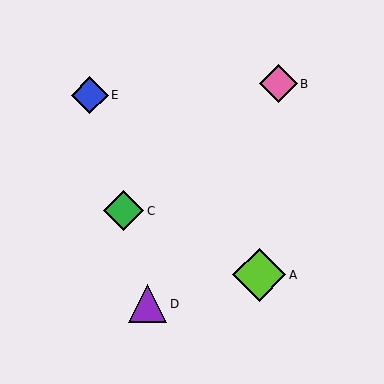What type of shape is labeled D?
Shape D is a purple triangle.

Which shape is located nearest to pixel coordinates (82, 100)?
The blue diamond (labeled E) at (90, 95) is nearest to that location.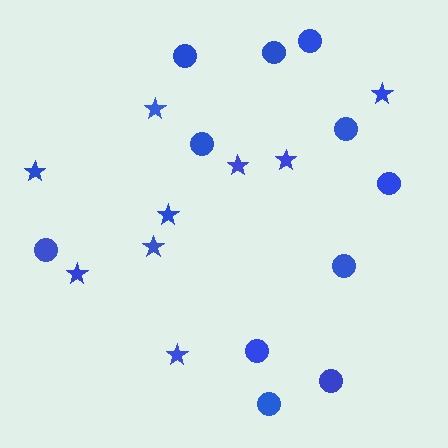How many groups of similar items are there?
There are 2 groups: one group of circles (11) and one group of stars (9).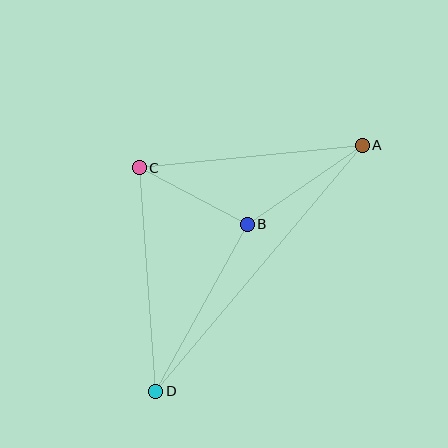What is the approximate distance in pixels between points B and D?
The distance between B and D is approximately 190 pixels.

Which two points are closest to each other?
Points B and C are closest to each other.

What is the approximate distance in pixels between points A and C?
The distance between A and C is approximately 224 pixels.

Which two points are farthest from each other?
Points A and D are farthest from each other.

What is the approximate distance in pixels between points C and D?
The distance between C and D is approximately 224 pixels.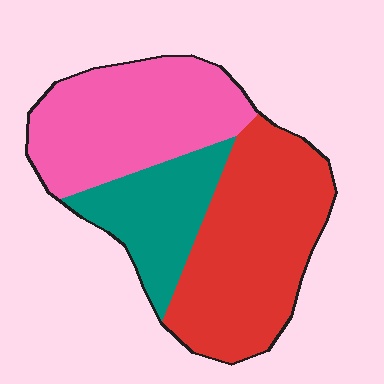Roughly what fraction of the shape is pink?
Pink takes up about three eighths (3/8) of the shape.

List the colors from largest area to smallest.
From largest to smallest: red, pink, teal.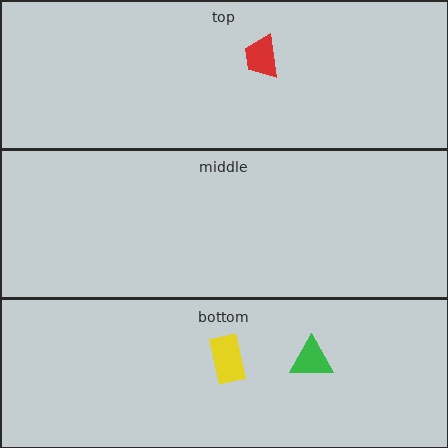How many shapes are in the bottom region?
2.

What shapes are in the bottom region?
The green triangle, the yellow rectangle.